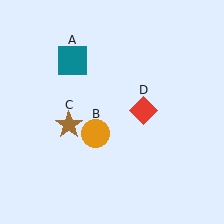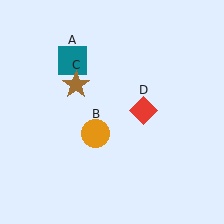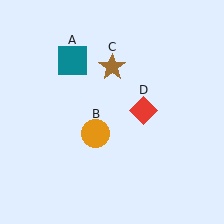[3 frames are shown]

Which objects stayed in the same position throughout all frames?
Teal square (object A) and orange circle (object B) and red diamond (object D) remained stationary.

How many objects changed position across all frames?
1 object changed position: brown star (object C).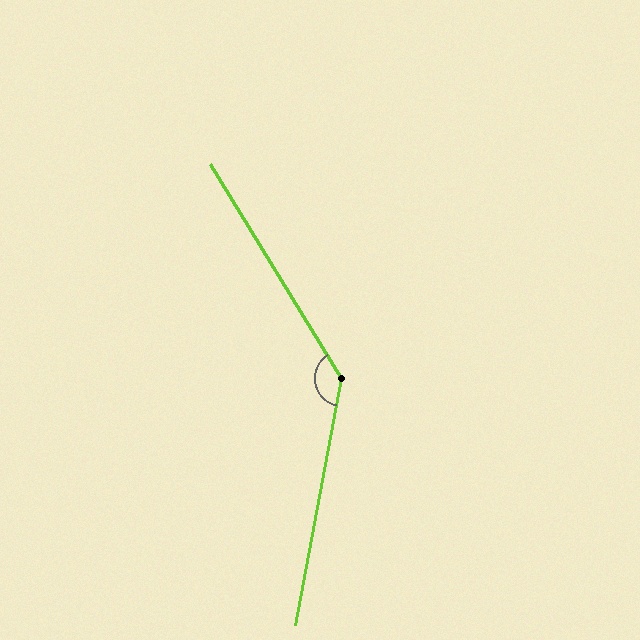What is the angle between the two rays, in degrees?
Approximately 138 degrees.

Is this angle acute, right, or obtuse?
It is obtuse.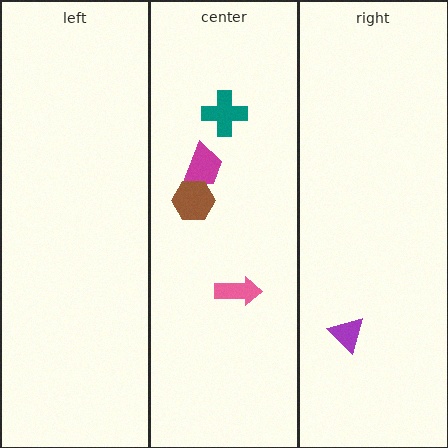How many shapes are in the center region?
4.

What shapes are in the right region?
The purple triangle.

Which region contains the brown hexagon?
The center region.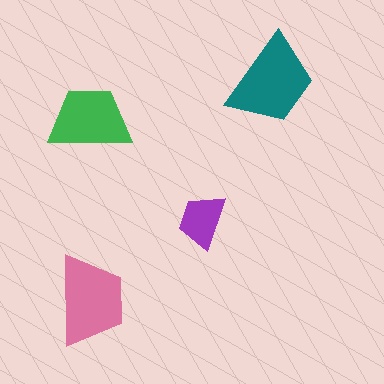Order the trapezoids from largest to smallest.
the teal one, the pink one, the green one, the purple one.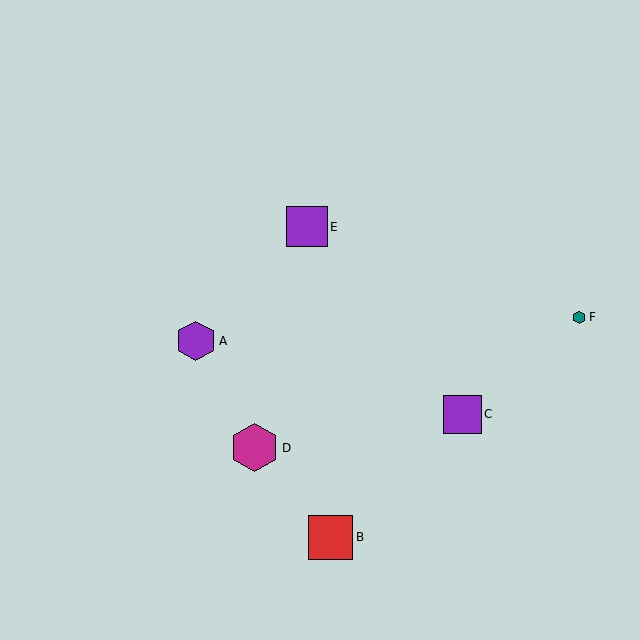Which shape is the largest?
The magenta hexagon (labeled D) is the largest.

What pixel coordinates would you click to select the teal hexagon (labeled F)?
Click at (579, 318) to select the teal hexagon F.